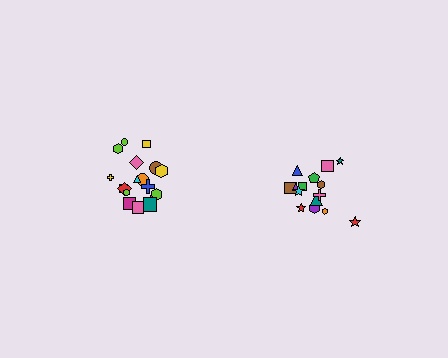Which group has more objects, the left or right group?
The left group.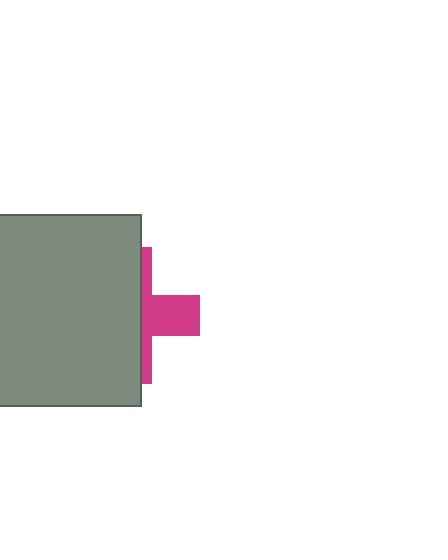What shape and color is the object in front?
The object in front is a gray square.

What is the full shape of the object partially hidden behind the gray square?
The partially hidden object is a magenta cross.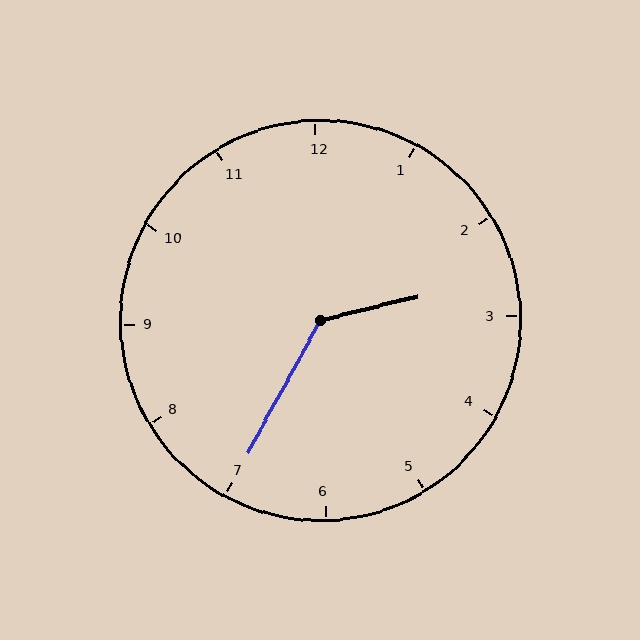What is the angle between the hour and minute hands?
Approximately 132 degrees.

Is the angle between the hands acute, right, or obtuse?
It is obtuse.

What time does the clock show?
2:35.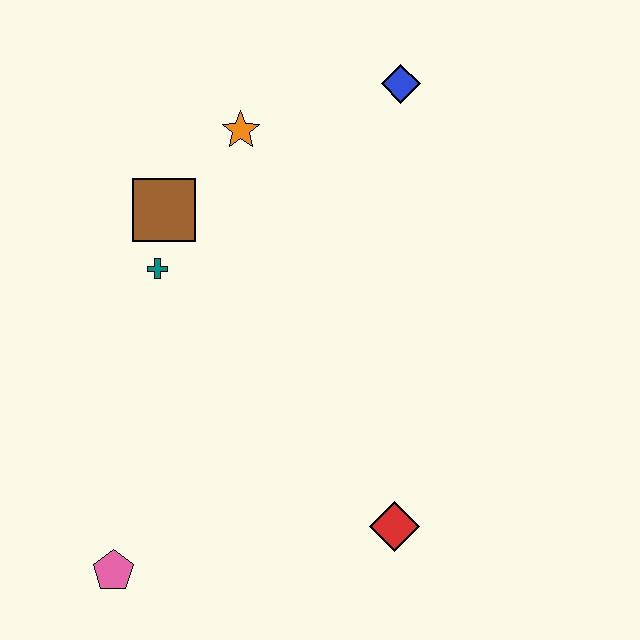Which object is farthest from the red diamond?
The blue diamond is farthest from the red diamond.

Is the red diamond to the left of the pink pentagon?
No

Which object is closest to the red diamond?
The pink pentagon is closest to the red diamond.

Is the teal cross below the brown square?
Yes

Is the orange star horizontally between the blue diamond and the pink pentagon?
Yes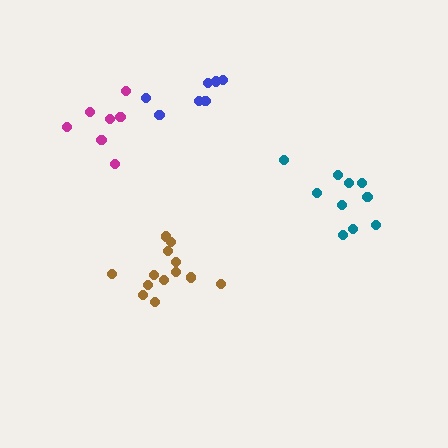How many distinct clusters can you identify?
There are 4 distinct clusters.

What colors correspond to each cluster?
The clusters are colored: brown, teal, magenta, blue.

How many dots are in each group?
Group 1: 13 dots, Group 2: 10 dots, Group 3: 7 dots, Group 4: 7 dots (37 total).